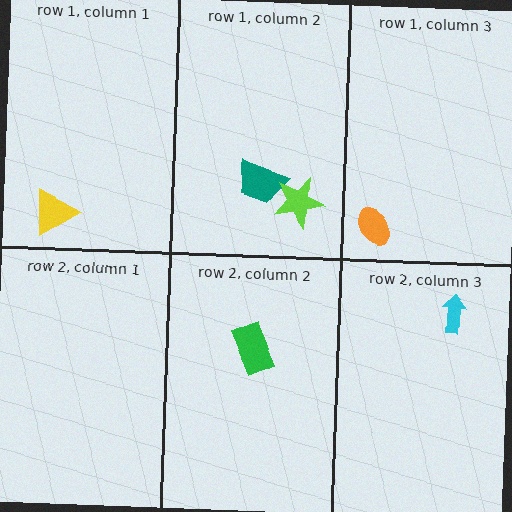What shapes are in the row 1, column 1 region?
The yellow triangle.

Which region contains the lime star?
The row 1, column 2 region.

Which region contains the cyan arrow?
The row 2, column 3 region.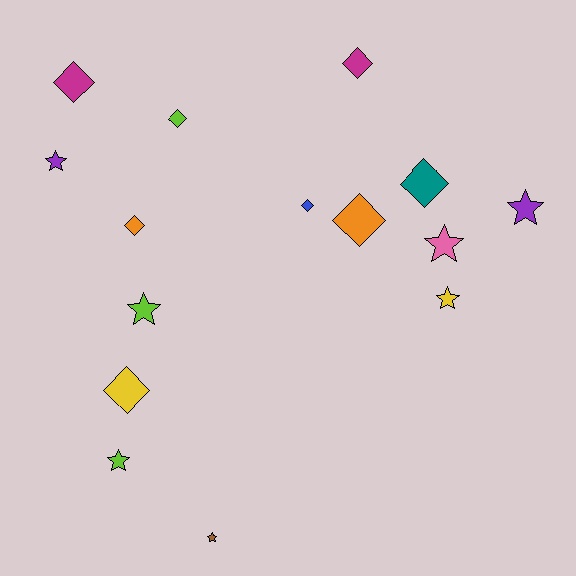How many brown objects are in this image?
There is 1 brown object.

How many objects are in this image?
There are 15 objects.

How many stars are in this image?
There are 7 stars.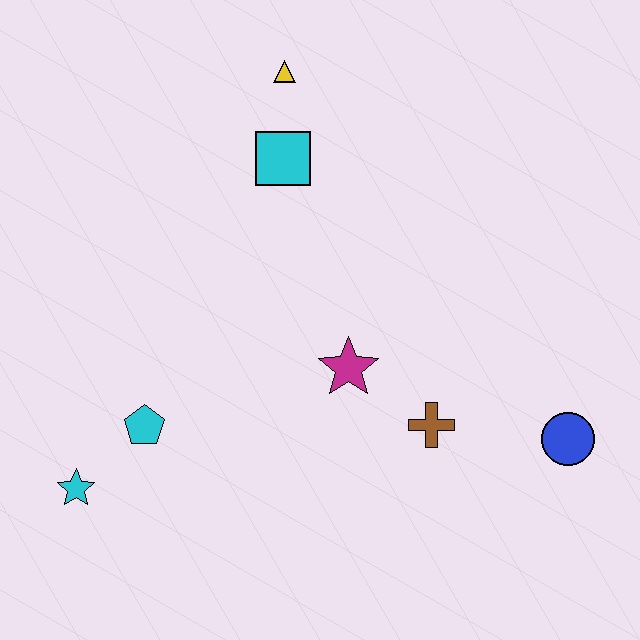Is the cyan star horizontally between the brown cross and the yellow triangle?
No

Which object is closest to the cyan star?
The cyan pentagon is closest to the cyan star.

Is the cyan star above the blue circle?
No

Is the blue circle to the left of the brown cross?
No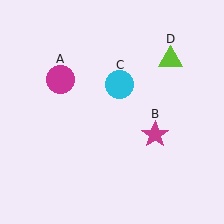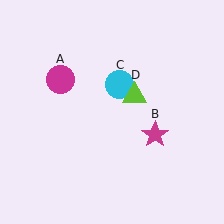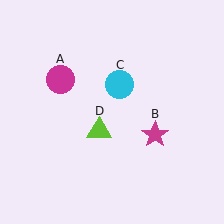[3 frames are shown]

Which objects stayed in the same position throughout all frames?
Magenta circle (object A) and magenta star (object B) and cyan circle (object C) remained stationary.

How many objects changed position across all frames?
1 object changed position: lime triangle (object D).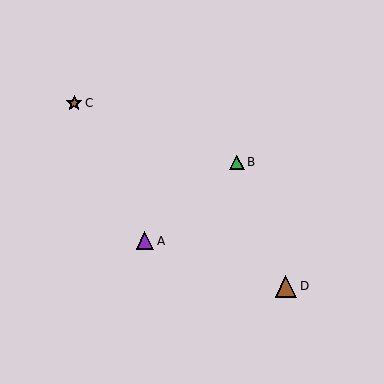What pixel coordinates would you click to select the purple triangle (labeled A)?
Click at (145, 241) to select the purple triangle A.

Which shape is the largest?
The brown triangle (labeled D) is the largest.